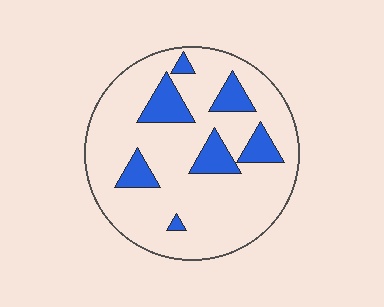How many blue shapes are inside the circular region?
7.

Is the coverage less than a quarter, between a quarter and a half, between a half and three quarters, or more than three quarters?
Less than a quarter.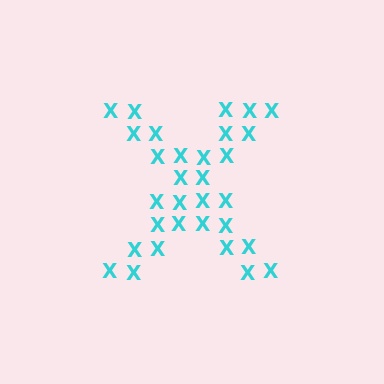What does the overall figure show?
The overall figure shows the letter X.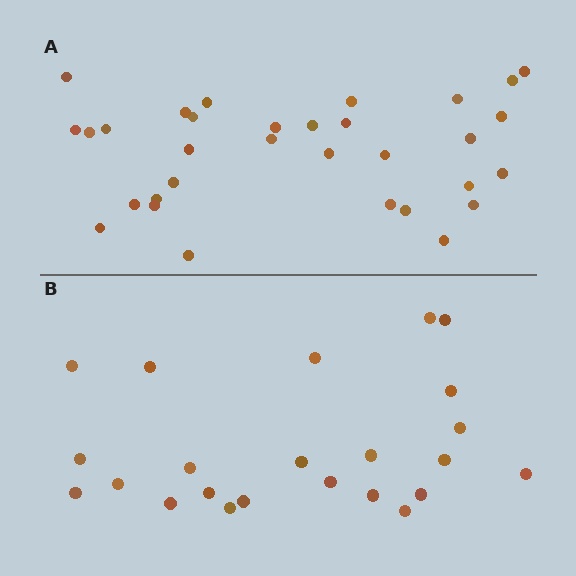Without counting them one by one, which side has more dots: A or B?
Region A (the top region) has more dots.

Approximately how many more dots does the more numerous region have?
Region A has roughly 8 or so more dots than region B.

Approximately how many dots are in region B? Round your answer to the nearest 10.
About 20 dots. (The exact count is 23, which rounds to 20.)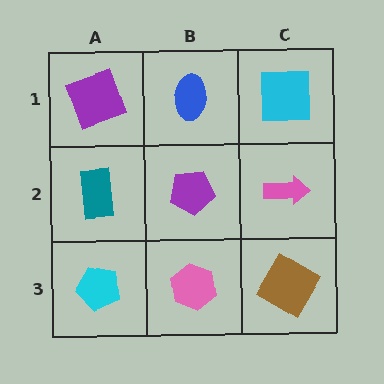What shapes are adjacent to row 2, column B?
A blue ellipse (row 1, column B), a pink hexagon (row 3, column B), a teal rectangle (row 2, column A), a pink arrow (row 2, column C).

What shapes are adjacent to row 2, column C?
A cyan square (row 1, column C), a brown diamond (row 3, column C), a purple pentagon (row 2, column B).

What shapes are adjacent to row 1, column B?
A purple pentagon (row 2, column B), a purple square (row 1, column A), a cyan square (row 1, column C).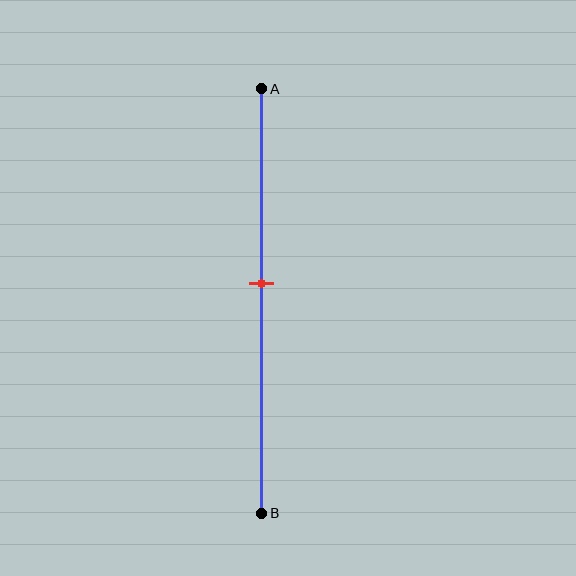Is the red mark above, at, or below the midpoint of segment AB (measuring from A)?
The red mark is above the midpoint of segment AB.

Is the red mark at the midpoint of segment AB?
No, the mark is at about 45% from A, not at the 50% midpoint.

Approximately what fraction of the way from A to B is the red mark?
The red mark is approximately 45% of the way from A to B.